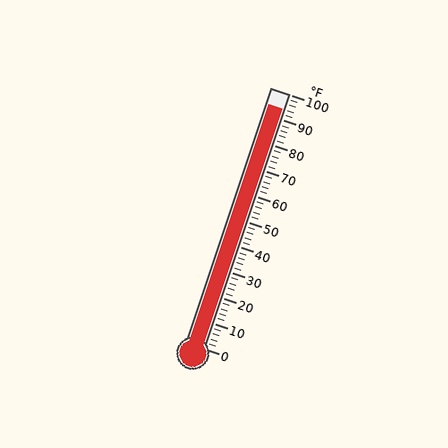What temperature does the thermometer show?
The thermometer shows approximately 94°F.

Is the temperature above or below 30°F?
The temperature is above 30°F.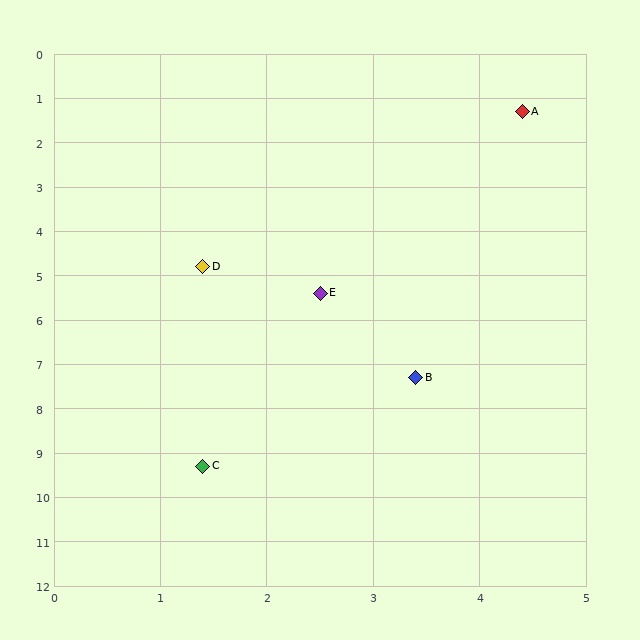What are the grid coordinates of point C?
Point C is at approximately (1.4, 9.3).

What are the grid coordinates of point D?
Point D is at approximately (1.4, 4.8).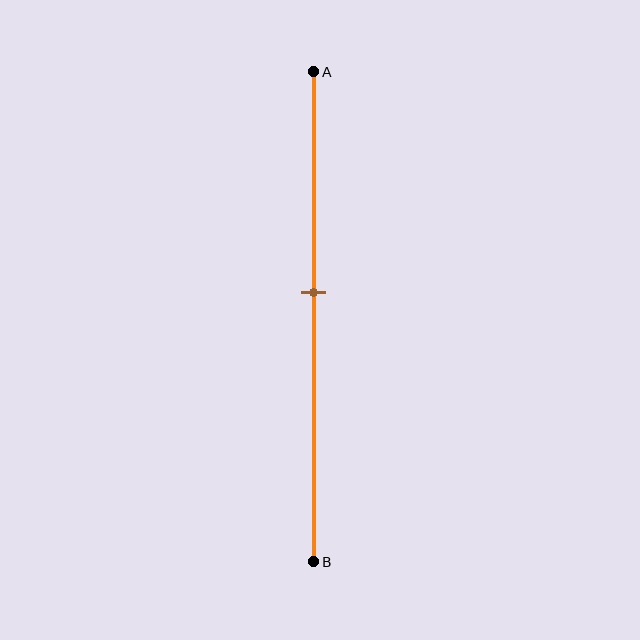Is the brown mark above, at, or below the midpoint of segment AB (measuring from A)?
The brown mark is above the midpoint of segment AB.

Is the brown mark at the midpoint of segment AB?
No, the mark is at about 45% from A, not at the 50% midpoint.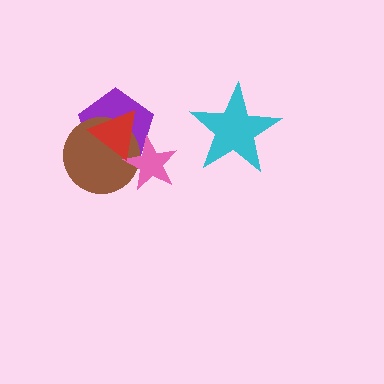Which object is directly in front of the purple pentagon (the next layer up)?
The brown circle is directly in front of the purple pentagon.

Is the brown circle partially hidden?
Yes, it is partially covered by another shape.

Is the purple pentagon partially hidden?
Yes, it is partially covered by another shape.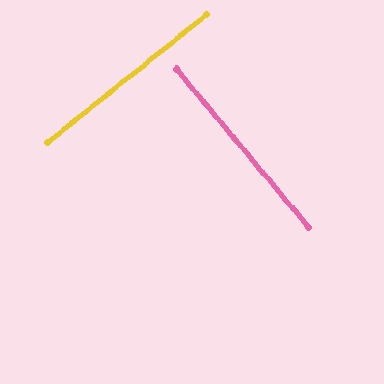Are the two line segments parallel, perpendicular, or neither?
Perpendicular — they meet at approximately 89°.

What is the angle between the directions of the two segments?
Approximately 89 degrees.